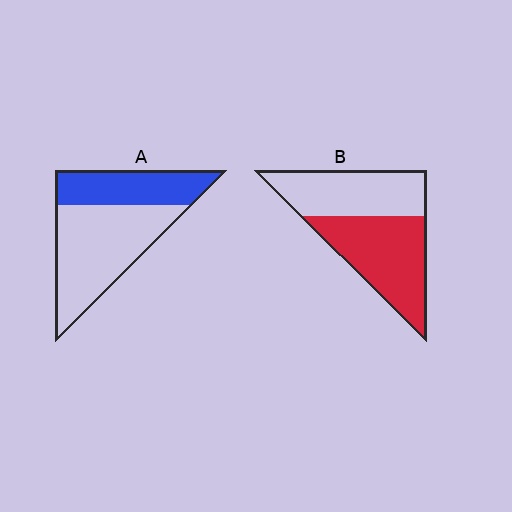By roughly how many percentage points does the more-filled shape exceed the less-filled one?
By roughly 15 percentage points (B over A).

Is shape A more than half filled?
No.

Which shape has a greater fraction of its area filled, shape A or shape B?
Shape B.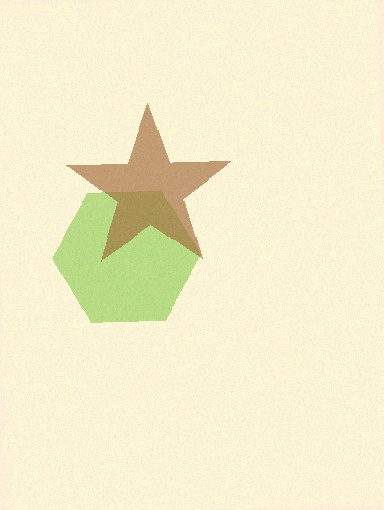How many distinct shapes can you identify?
There are 2 distinct shapes: a lime hexagon, a brown star.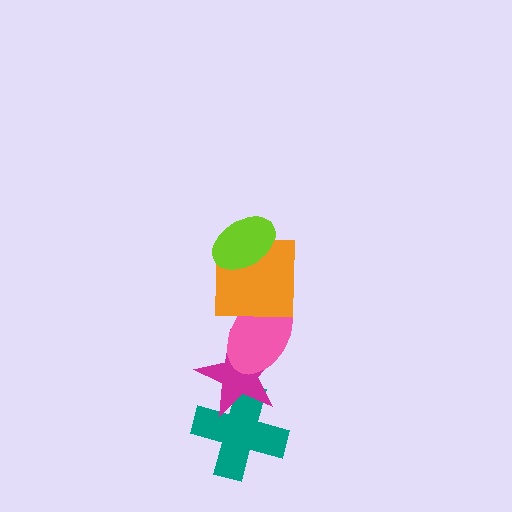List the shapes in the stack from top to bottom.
From top to bottom: the lime ellipse, the orange square, the pink ellipse, the magenta star, the teal cross.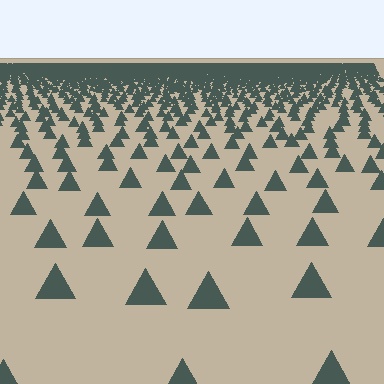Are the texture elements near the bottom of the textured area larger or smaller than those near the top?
Larger. Near the bottom, elements are closer to the viewer and appear at a bigger on-screen size.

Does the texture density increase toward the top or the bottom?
Density increases toward the top.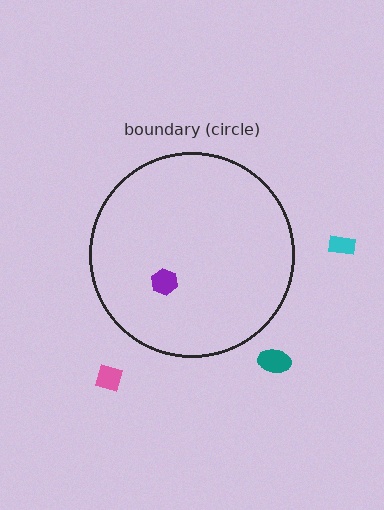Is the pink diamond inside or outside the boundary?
Outside.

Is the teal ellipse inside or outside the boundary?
Outside.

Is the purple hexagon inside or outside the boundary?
Inside.